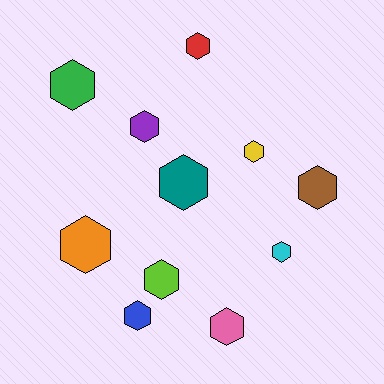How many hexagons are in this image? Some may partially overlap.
There are 11 hexagons.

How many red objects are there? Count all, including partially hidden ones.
There is 1 red object.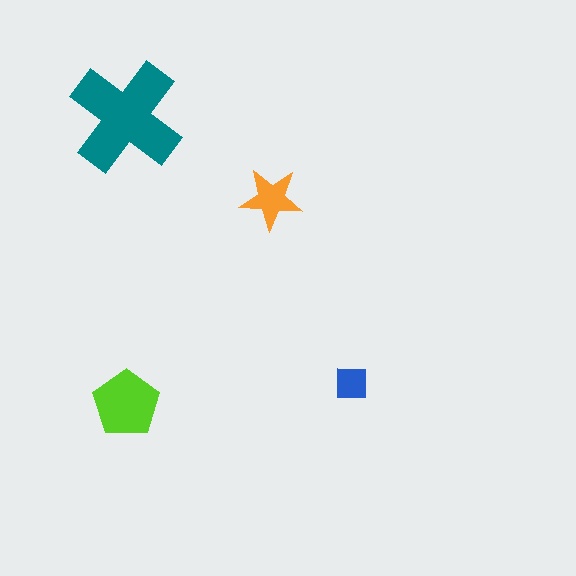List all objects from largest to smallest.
The teal cross, the lime pentagon, the orange star, the blue square.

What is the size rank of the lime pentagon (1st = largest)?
2nd.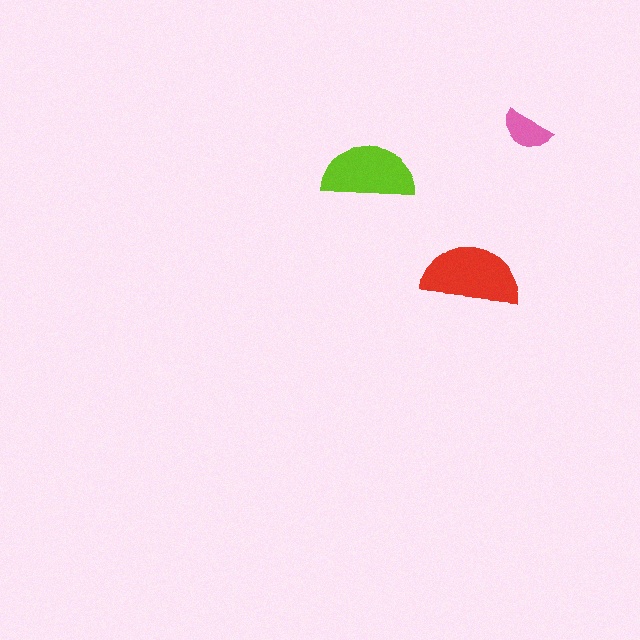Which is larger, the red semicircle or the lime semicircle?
The red one.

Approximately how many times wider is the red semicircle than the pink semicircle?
About 2 times wider.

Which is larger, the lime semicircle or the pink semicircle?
The lime one.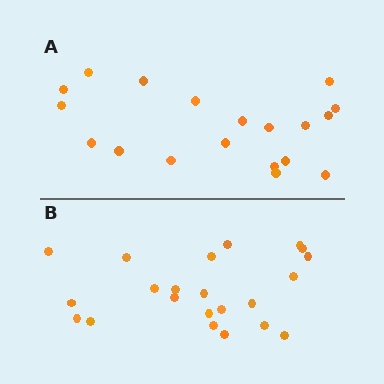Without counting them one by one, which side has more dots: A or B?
Region B (the bottom region) has more dots.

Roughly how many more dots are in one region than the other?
Region B has just a few more — roughly 2 or 3 more dots than region A.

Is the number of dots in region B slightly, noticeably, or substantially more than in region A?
Region B has only slightly more — the two regions are fairly close. The ratio is roughly 1.2 to 1.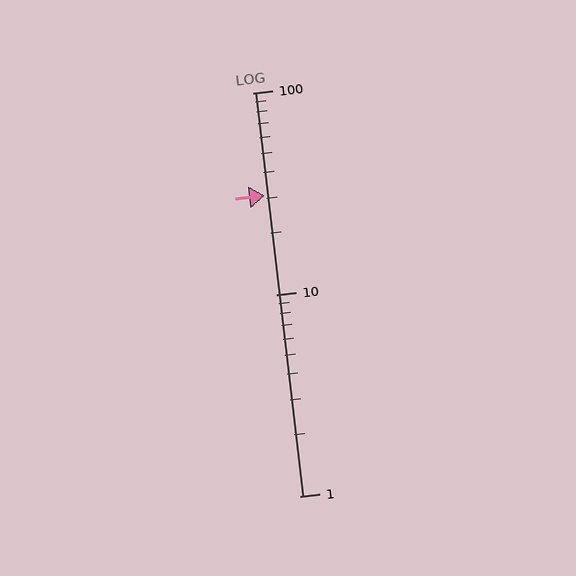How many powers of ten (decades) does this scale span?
The scale spans 2 decades, from 1 to 100.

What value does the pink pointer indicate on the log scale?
The pointer indicates approximately 31.